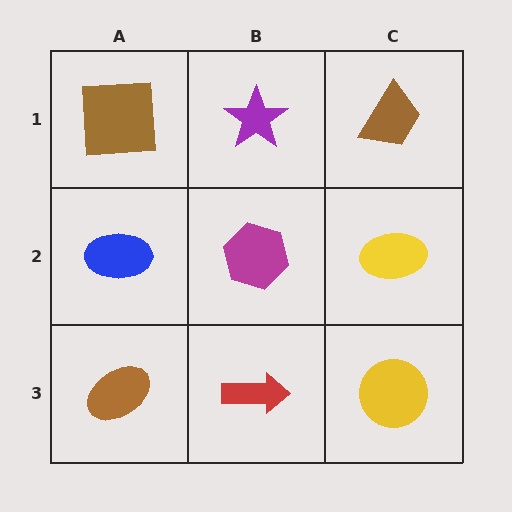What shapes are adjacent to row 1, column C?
A yellow ellipse (row 2, column C), a purple star (row 1, column B).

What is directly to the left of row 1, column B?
A brown square.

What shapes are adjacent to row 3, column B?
A magenta hexagon (row 2, column B), a brown ellipse (row 3, column A), a yellow circle (row 3, column C).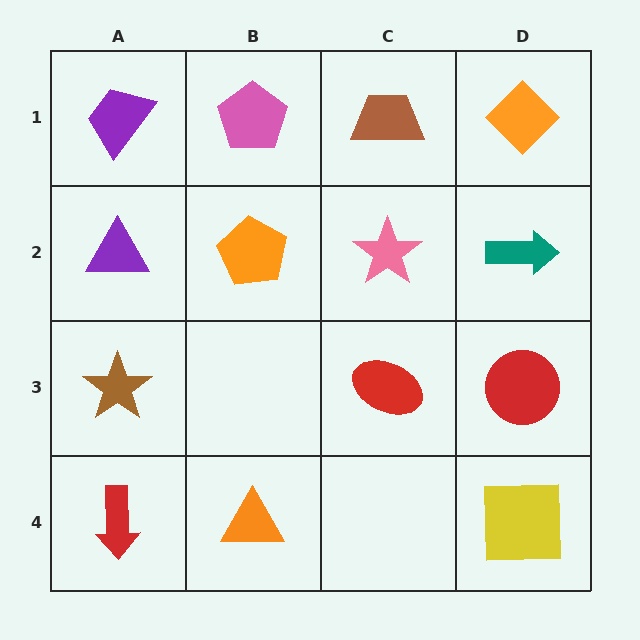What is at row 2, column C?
A pink star.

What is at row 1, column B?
A pink pentagon.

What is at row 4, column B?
An orange triangle.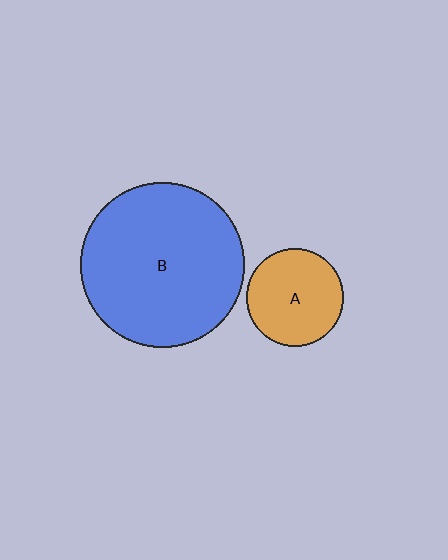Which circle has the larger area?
Circle B (blue).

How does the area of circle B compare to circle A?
Approximately 2.8 times.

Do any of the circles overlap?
No, none of the circles overlap.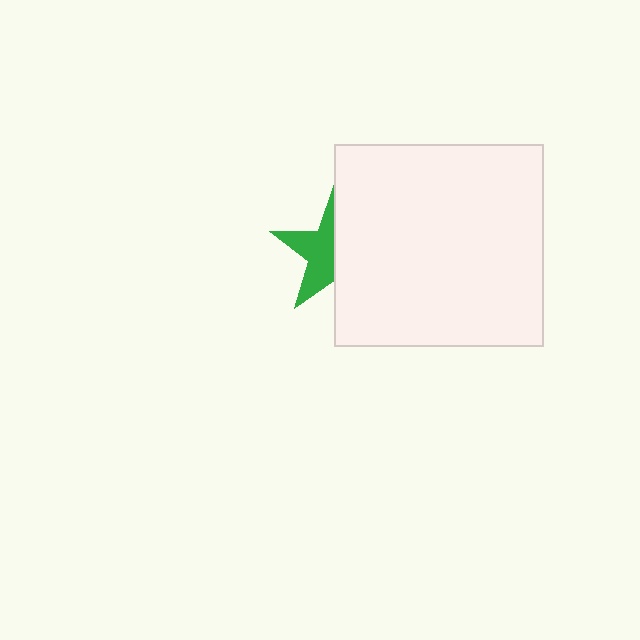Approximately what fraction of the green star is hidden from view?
Roughly 52% of the green star is hidden behind the white rectangle.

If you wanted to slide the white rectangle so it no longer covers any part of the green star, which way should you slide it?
Slide it right — that is the most direct way to separate the two shapes.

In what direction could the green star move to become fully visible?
The green star could move left. That would shift it out from behind the white rectangle entirely.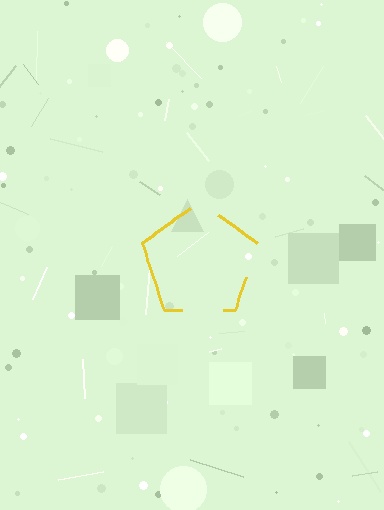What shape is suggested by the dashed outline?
The dashed outline suggests a pentagon.